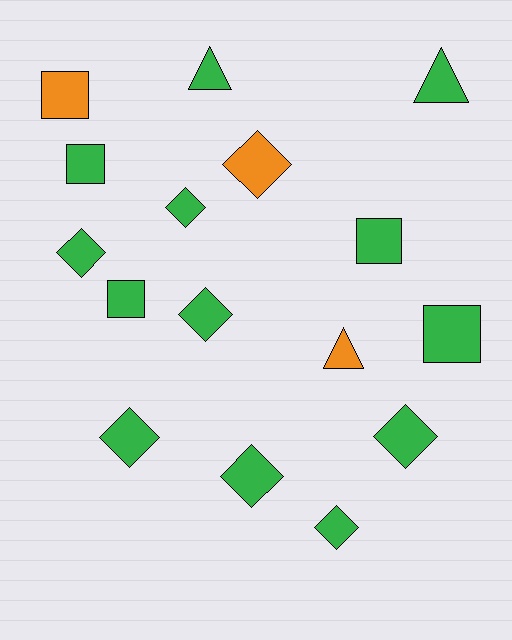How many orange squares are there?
There is 1 orange square.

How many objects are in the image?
There are 16 objects.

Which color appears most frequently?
Green, with 13 objects.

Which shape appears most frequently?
Diamond, with 8 objects.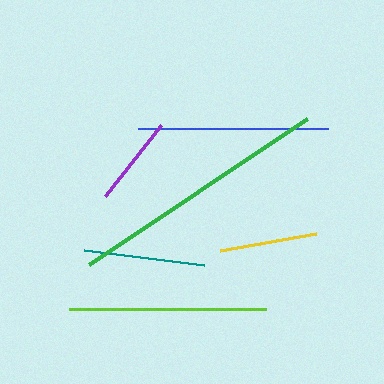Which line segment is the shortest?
The purple line is the shortest at approximately 91 pixels.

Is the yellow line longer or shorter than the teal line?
The teal line is longer than the yellow line.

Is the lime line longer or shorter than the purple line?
The lime line is longer than the purple line.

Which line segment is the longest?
The green line is the longest at approximately 262 pixels.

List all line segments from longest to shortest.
From longest to shortest: green, lime, blue, teal, yellow, purple.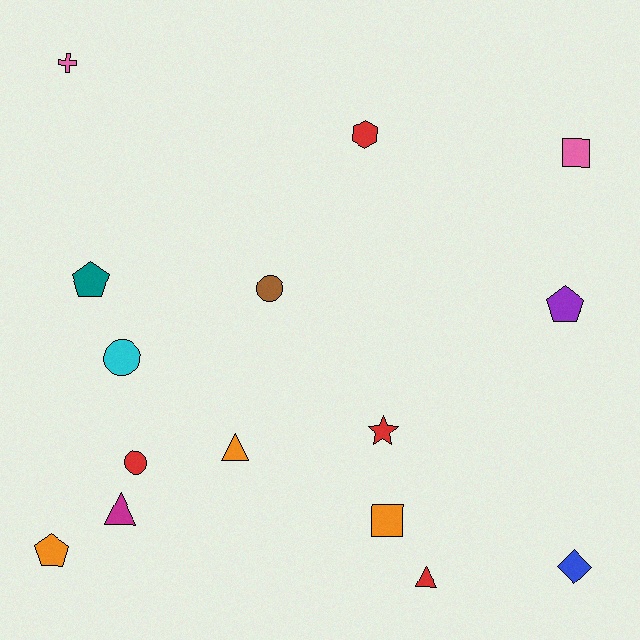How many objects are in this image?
There are 15 objects.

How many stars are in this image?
There is 1 star.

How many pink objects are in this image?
There are 2 pink objects.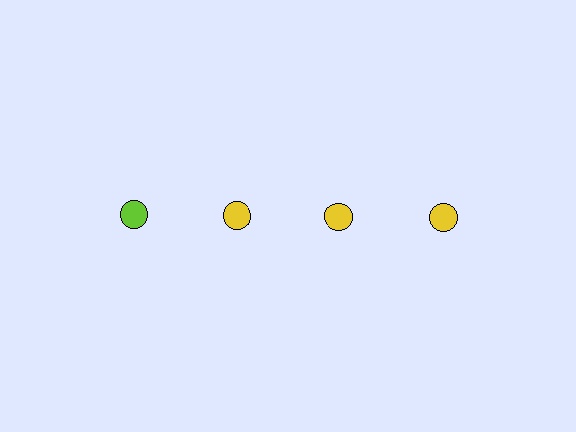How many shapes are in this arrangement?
There are 4 shapes arranged in a grid pattern.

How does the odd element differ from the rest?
It has a different color: lime instead of yellow.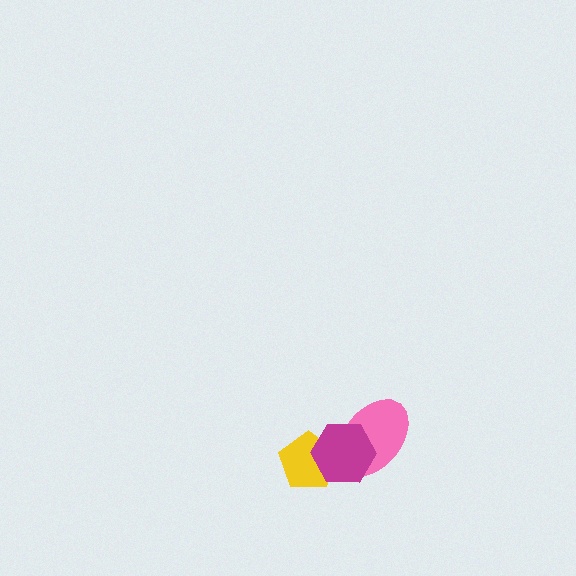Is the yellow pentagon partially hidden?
Yes, it is partially covered by another shape.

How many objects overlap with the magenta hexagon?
2 objects overlap with the magenta hexagon.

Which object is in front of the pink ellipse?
The magenta hexagon is in front of the pink ellipse.